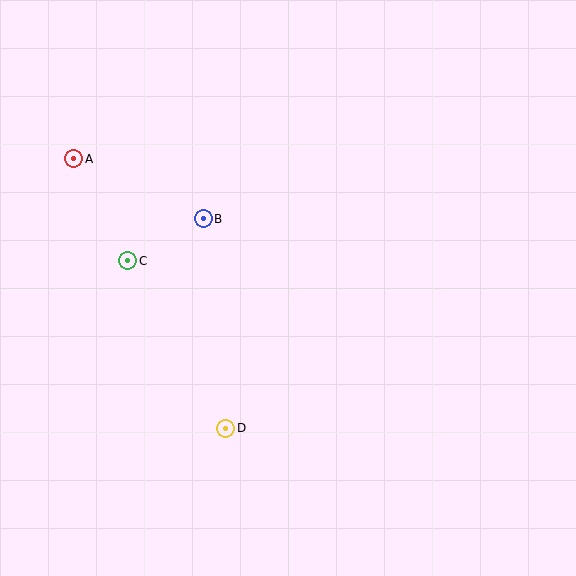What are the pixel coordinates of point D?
Point D is at (226, 428).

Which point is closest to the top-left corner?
Point A is closest to the top-left corner.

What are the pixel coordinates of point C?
Point C is at (128, 261).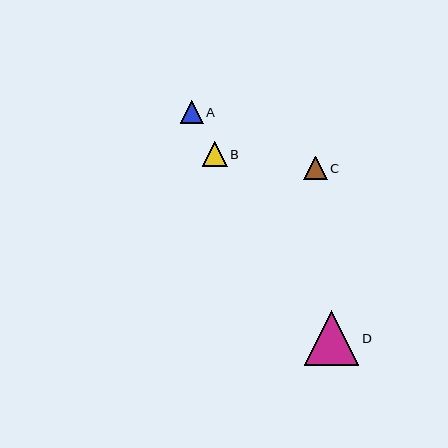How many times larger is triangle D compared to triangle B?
Triangle D is approximately 2.2 times the size of triangle B.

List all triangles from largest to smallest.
From largest to smallest: D, B, C, A.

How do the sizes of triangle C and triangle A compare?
Triangle C and triangle A are approximately the same size.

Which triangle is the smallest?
Triangle A is the smallest with a size of approximately 23 pixels.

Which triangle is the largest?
Triangle D is the largest with a size of approximately 55 pixels.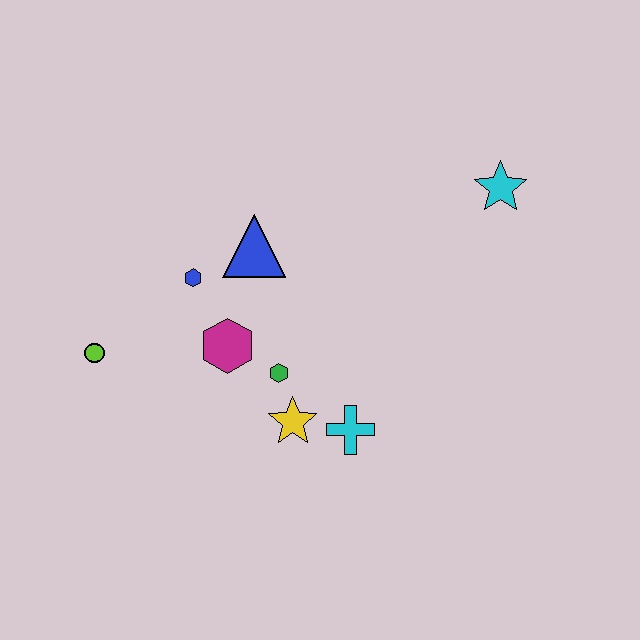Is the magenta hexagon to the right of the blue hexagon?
Yes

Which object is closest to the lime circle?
The blue hexagon is closest to the lime circle.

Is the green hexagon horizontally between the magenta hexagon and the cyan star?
Yes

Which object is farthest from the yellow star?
The cyan star is farthest from the yellow star.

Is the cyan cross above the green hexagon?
No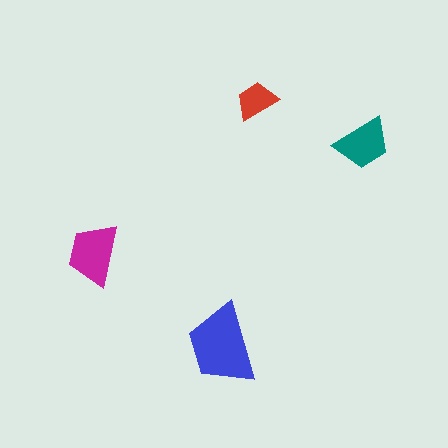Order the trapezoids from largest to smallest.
the blue one, the magenta one, the teal one, the red one.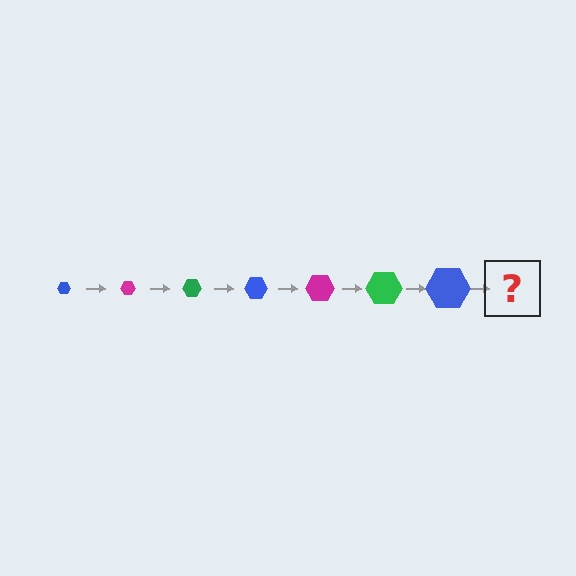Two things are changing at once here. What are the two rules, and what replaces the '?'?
The two rules are that the hexagon grows larger each step and the color cycles through blue, magenta, and green. The '?' should be a magenta hexagon, larger than the previous one.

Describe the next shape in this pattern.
It should be a magenta hexagon, larger than the previous one.